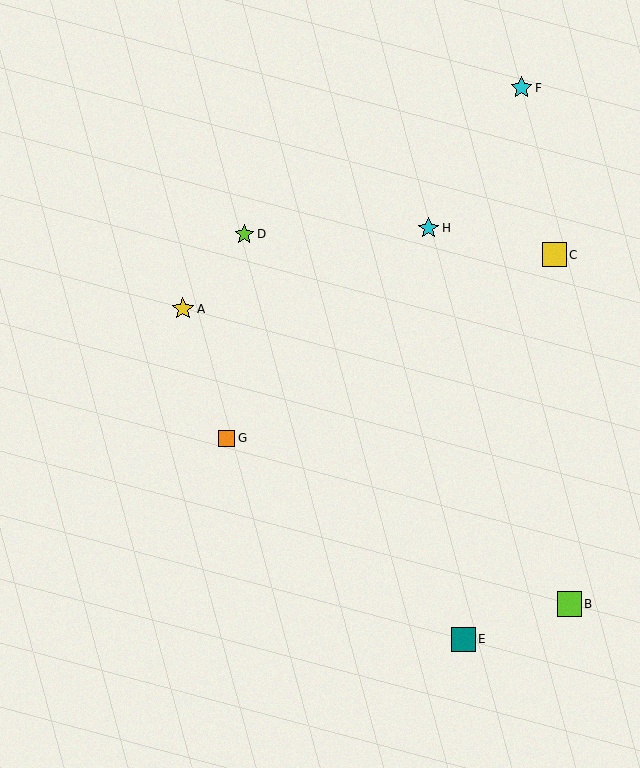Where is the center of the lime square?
The center of the lime square is at (569, 604).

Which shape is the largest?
The lime square (labeled B) is the largest.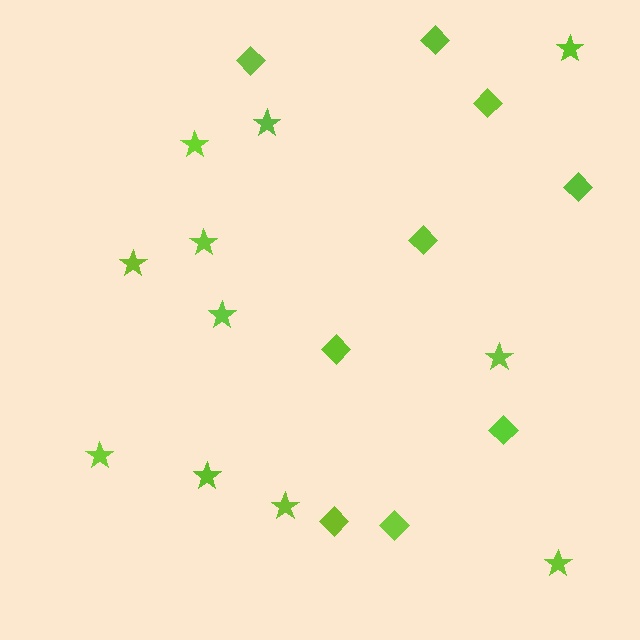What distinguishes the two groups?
There are 2 groups: one group of stars (11) and one group of diamonds (9).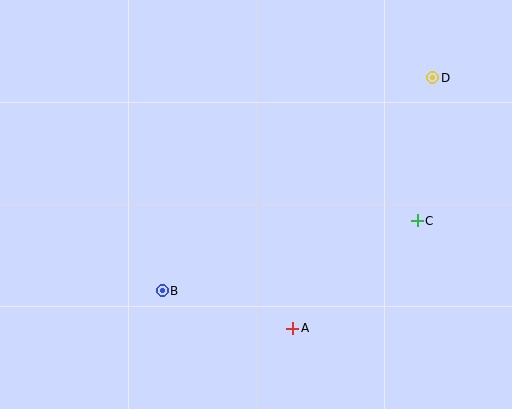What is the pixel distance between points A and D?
The distance between A and D is 287 pixels.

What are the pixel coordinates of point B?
Point B is at (162, 291).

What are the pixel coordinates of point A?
Point A is at (293, 328).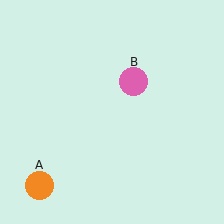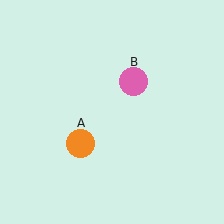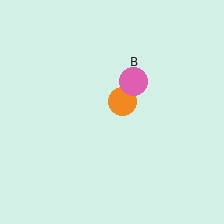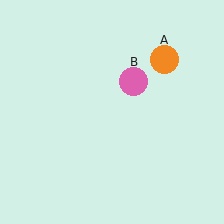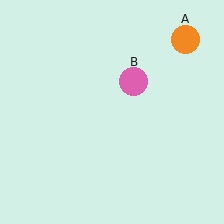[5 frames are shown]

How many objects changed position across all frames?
1 object changed position: orange circle (object A).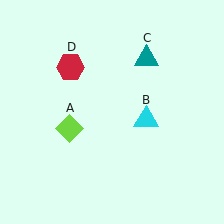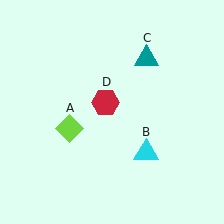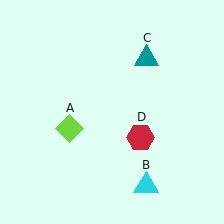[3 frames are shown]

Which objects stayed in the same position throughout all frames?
Lime diamond (object A) and teal triangle (object C) remained stationary.